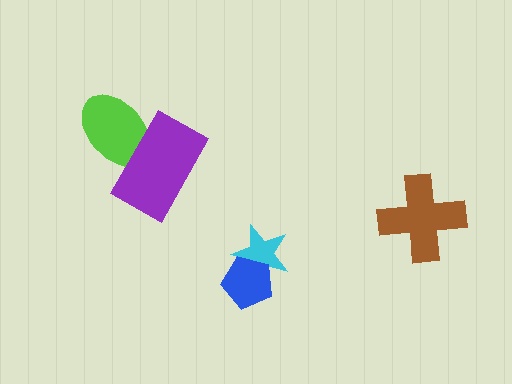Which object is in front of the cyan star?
The blue pentagon is in front of the cyan star.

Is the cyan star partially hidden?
Yes, it is partially covered by another shape.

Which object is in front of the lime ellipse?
The purple rectangle is in front of the lime ellipse.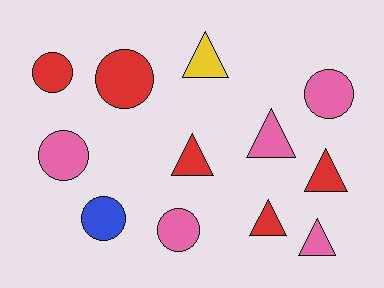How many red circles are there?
There are 2 red circles.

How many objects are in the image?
There are 12 objects.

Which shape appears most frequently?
Triangle, with 6 objects.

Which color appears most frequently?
Red, with 5 objects.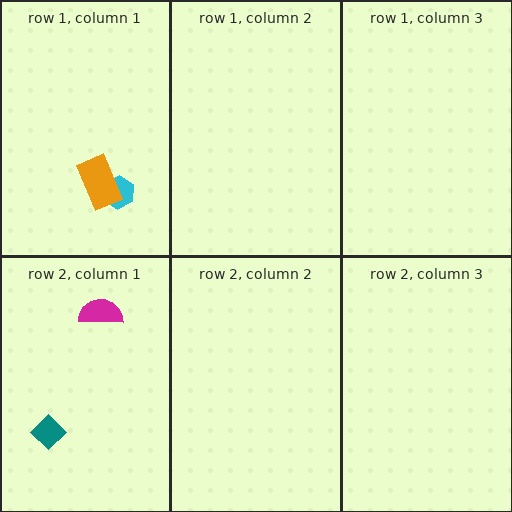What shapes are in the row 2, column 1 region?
The teal diamond, the magenta semicircle.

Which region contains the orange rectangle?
The row 1, column 1 region.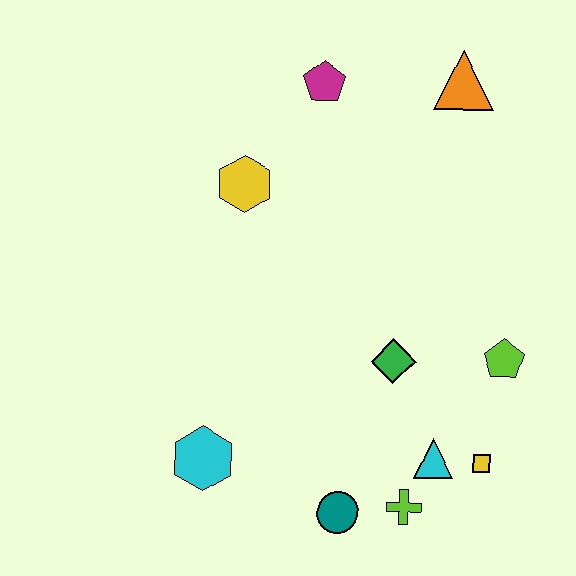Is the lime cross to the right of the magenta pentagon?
Yes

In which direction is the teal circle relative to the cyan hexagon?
The teal circle is to the right of the cyan hexagon.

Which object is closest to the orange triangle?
The magenta pentagon is closest to the orange triangle.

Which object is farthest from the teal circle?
The orange triangle is farthest from the teal circle.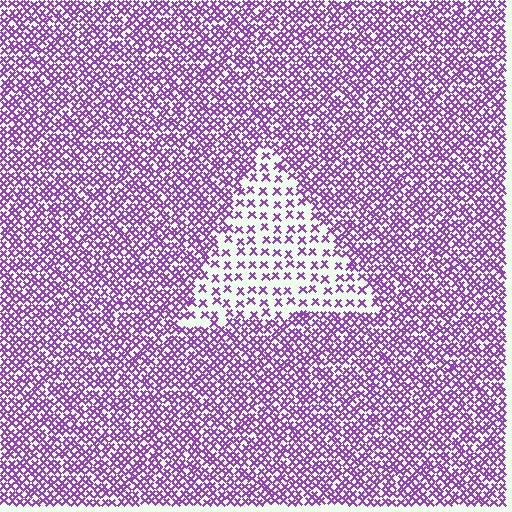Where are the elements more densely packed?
The elements are more densely packed outside the triangle boundary.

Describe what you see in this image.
The image contains small purple elements arranged at two different densities. A triangle-shaped region is visible where the elements are less densely packed than the surrounding area.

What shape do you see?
I see a triangle.